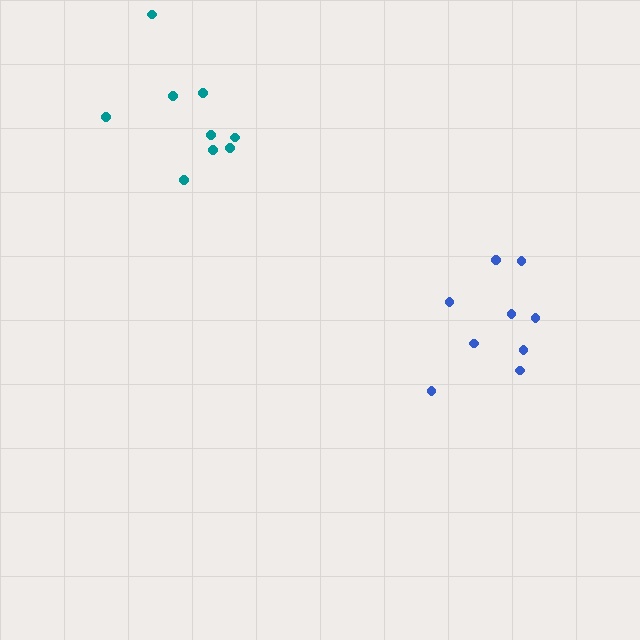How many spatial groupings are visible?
There are 2 spatial groupings.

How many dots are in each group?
Group 1: 9 dots, Group 2: 9 dots (18 total).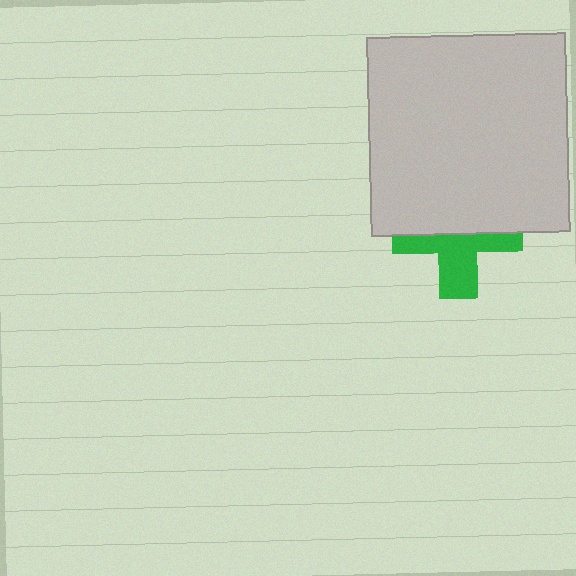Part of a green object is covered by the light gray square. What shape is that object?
It is a cross.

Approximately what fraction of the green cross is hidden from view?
Roughly 53% of the green cross is hidden behind the light gray square.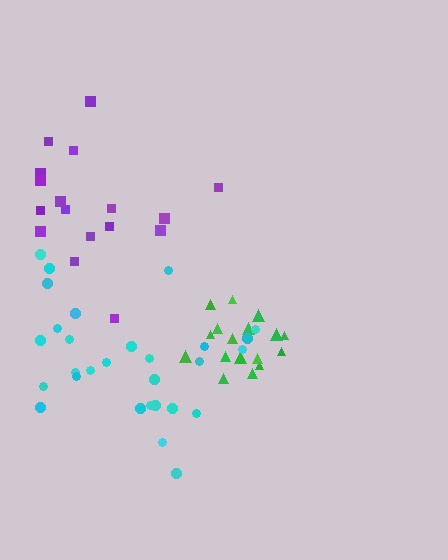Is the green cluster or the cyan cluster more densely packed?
Green.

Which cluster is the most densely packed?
Green.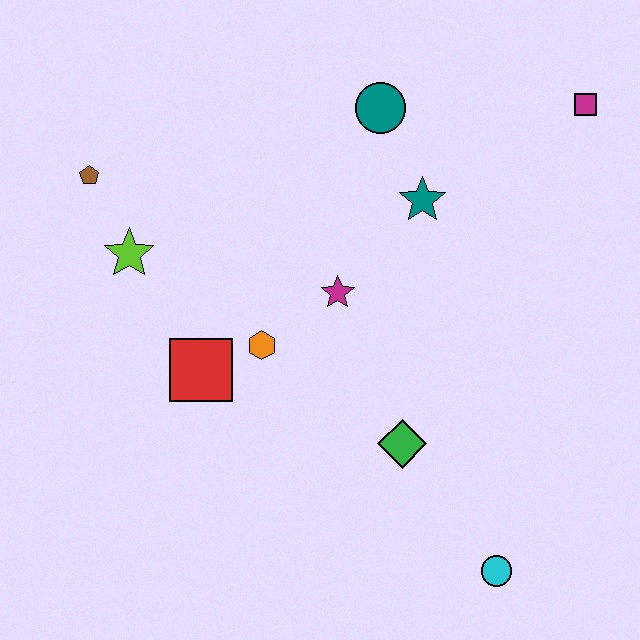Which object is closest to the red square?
The orange hexagon is closest to the red square.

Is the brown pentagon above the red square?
Yes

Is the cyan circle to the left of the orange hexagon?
No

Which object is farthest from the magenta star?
The cyan circle is farthest from the magenta star.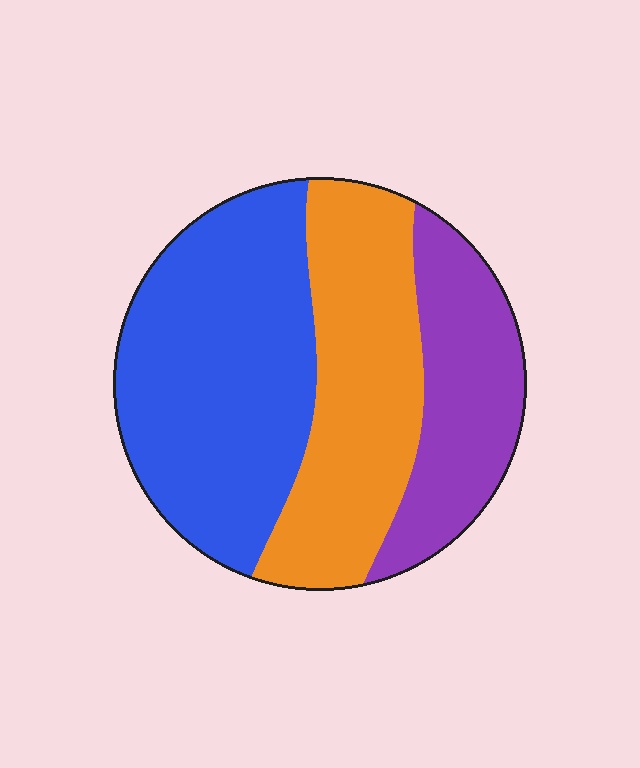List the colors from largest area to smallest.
From largest to smallest: blue, orange, purple.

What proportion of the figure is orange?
Orange takes up about one third (1/3) of the figure.